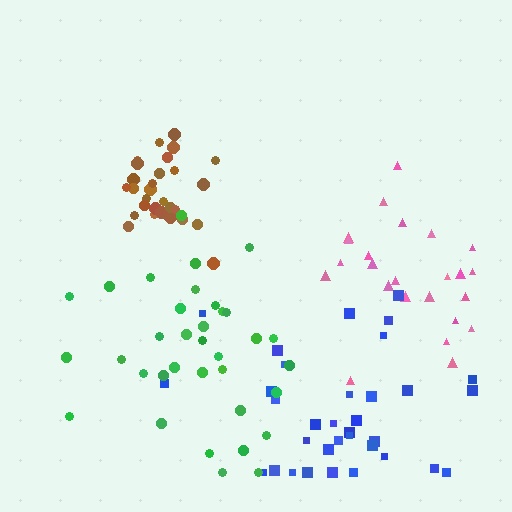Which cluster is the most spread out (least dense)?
Blue.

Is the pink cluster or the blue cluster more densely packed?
Pink.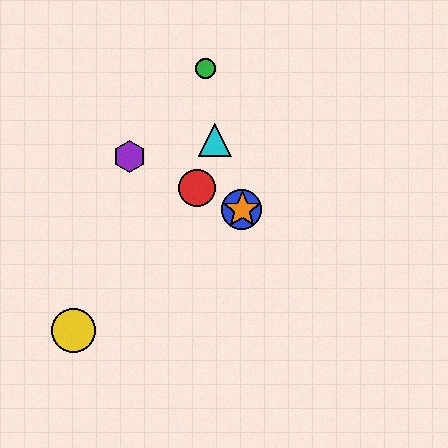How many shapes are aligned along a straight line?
4 shapes (the red circle, the blue circle, the purple hexagon, the orange star) are aligned along a straight line.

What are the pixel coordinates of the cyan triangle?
The cyan triangle is at (215, 140).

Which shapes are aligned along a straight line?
The red circle, the blue circle, the purple hexagon, the orange star are aligned along a straight line.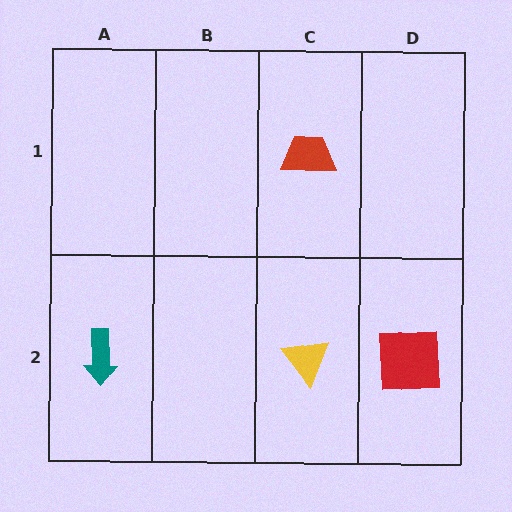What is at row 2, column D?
A red square.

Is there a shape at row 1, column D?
No, that cell is empty.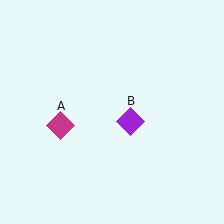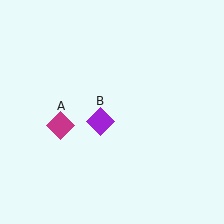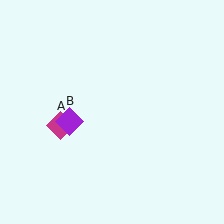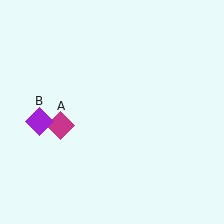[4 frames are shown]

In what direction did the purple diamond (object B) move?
The purple diamond (object B) moved left.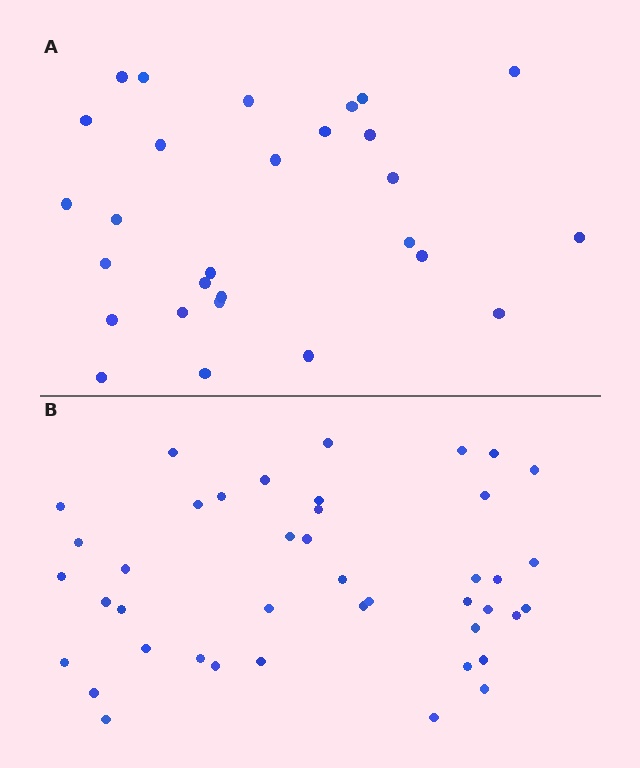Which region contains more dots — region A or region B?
Region B (the bottom region) has more dots.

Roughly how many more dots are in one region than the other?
Region B has approximately 15 more dots than region A.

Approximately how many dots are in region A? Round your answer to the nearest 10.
About 30 dots. (The exact count is 28, which rounds to 30.)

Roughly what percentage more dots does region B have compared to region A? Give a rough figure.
About 50% more.